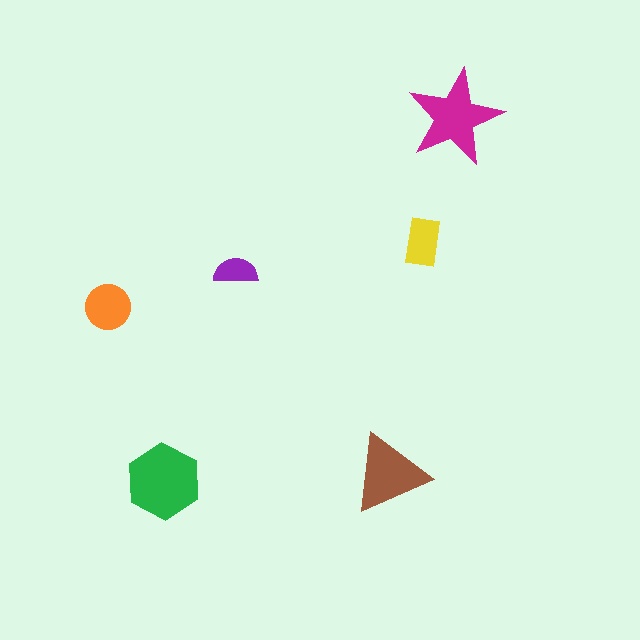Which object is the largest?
The green hexagon.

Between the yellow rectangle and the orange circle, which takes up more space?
The orange circle.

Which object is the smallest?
The purple semicircle.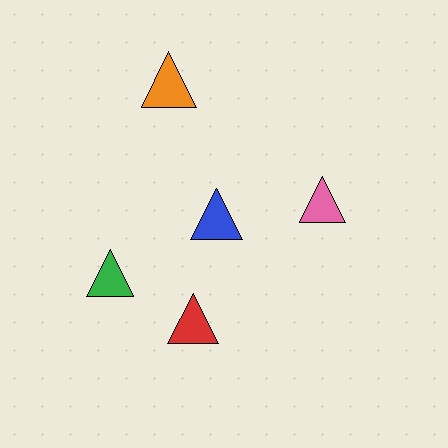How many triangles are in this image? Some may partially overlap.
There are 5 triangles.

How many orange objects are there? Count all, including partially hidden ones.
There is 1 orange object.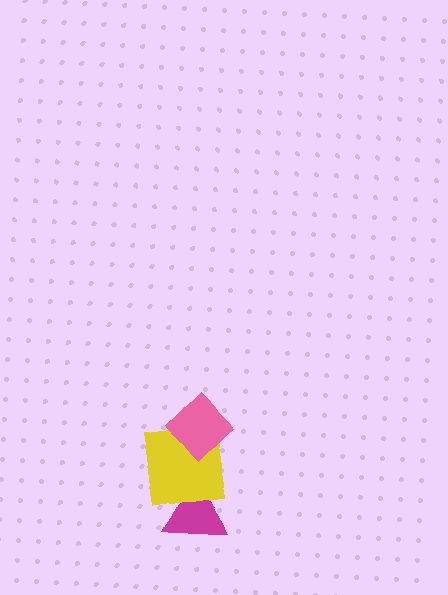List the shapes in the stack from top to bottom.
From top to bottom: the pink diamond, the yellow square, the magenta triangle.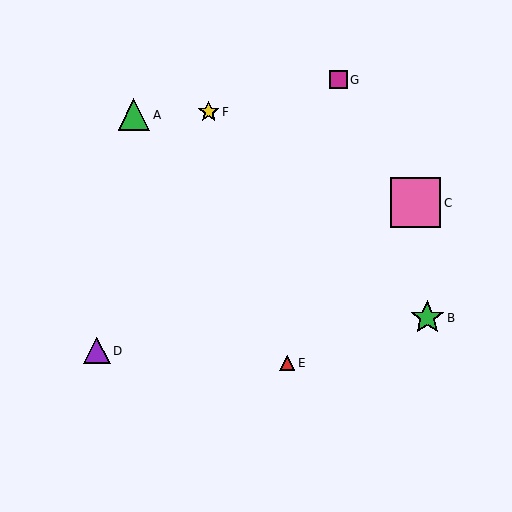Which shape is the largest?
The pink square (labeled C) is the largest.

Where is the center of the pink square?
The center of the pink square is at (416, 203).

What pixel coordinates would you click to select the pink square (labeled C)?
Click at (416, 203) to select the pink square C.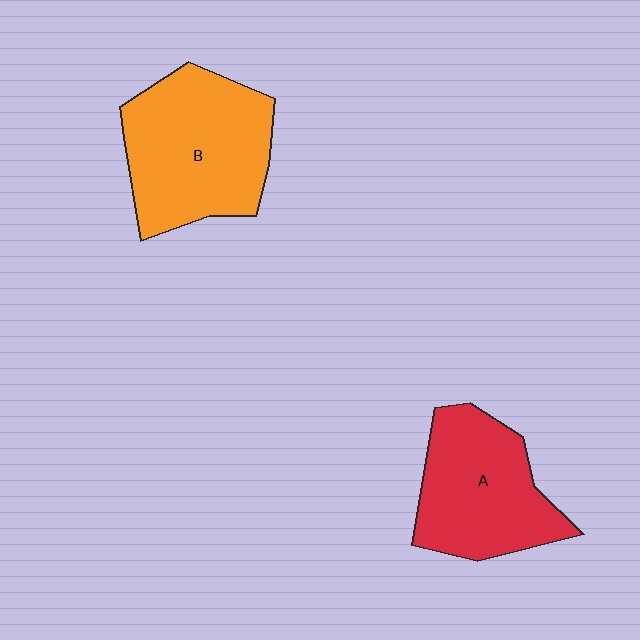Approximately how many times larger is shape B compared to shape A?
Approximately 1.2 times.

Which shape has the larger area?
Shape B (orange).